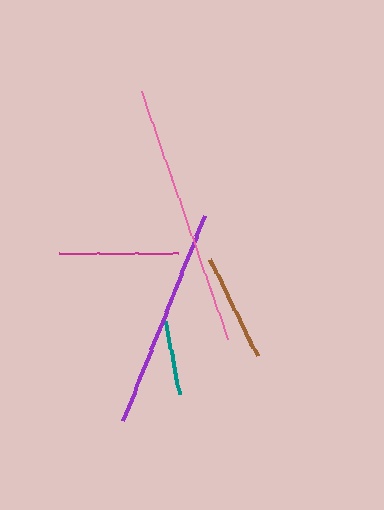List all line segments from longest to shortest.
From longest to shortest: pink, purple, magenta, brown, teal.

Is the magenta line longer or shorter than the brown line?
The magenta line is longer than the brown line.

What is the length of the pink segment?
The pink segment is approximately 262 pixels long.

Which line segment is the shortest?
The teal line is the shortest at approximately 75 pixels.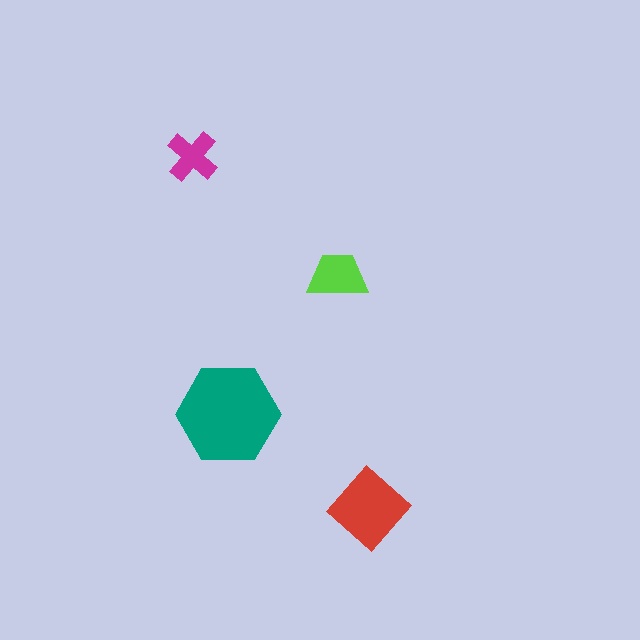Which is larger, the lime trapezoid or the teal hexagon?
The teal hexagon.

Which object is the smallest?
The magenta cross.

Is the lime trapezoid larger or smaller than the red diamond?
Smaller.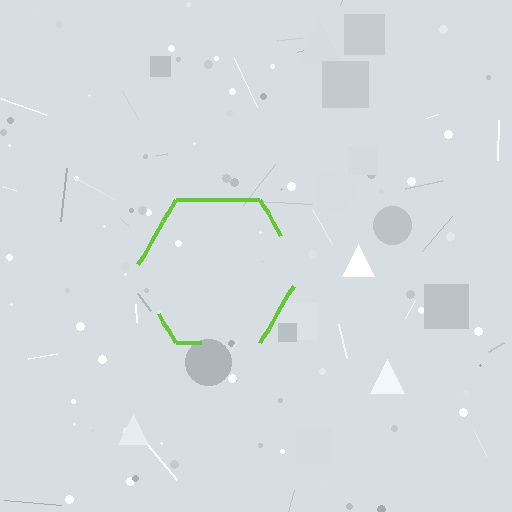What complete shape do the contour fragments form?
The contour fragments form a hexagon.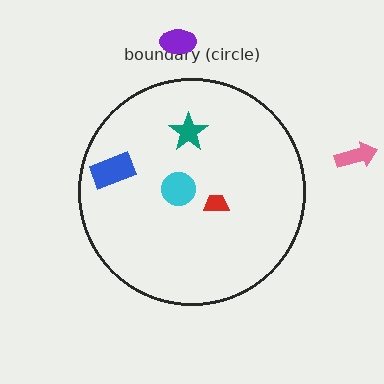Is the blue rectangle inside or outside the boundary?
Inside.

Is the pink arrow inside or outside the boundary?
Outside.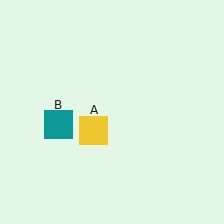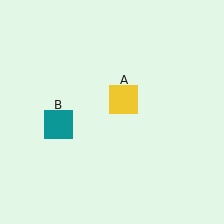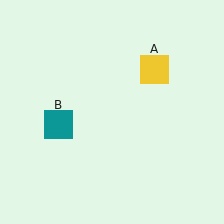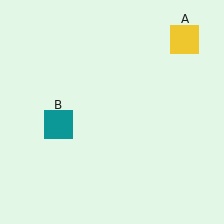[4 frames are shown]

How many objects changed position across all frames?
1 object changed position: yellow square (object A).